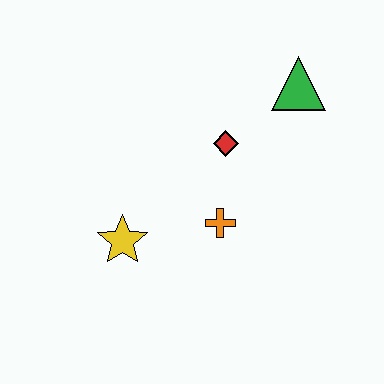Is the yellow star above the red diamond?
No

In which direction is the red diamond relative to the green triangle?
The red diamond is to the left of the green triangle.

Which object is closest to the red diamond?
The orange cross is closest to the red diamond.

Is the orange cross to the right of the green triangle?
No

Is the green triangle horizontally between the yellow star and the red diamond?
No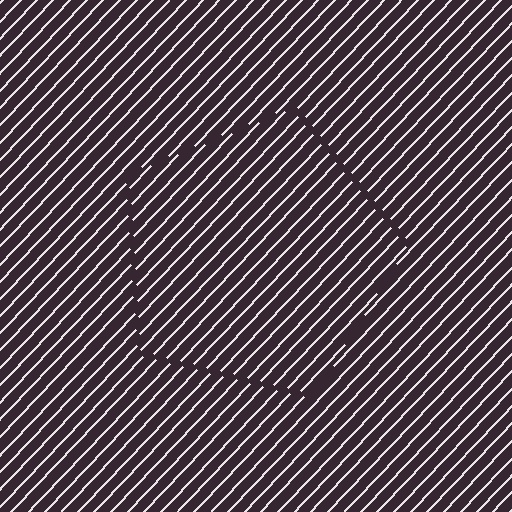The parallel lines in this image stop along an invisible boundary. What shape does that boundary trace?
An illusory pentagon. The interior of the shape contains the same grating, shifted by half a period — the contour is defined by the phase discontinuity where line-ends from the inner and outer gratings abut.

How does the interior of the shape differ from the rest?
The interior of the shape contains the same grating, shifted by half a period — the contour is defined by the phase discontinuity where line-ends from the inner and outer gratings abut.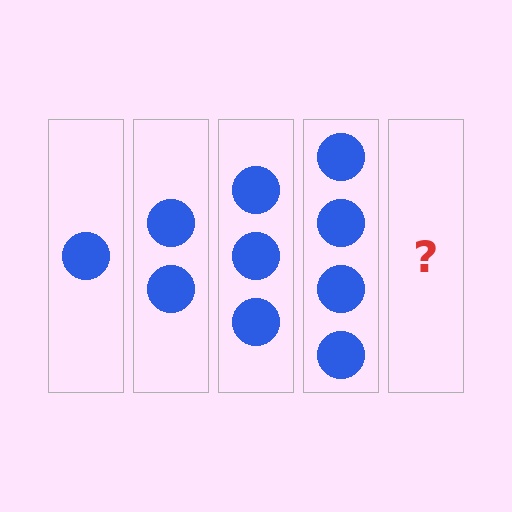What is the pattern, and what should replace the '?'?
The pattern is that each step adds one more circle. The '?' should be 5 circles.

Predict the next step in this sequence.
The next step is 5 circles.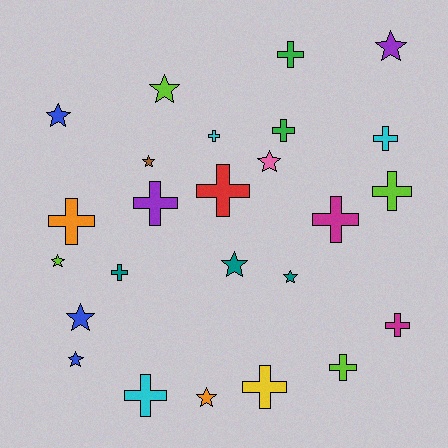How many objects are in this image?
There are 25 objects.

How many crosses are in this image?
There are 14 crosses.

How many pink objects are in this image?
There is 1 pink object.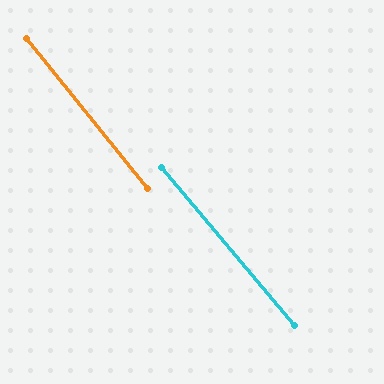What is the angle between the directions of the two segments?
Approximately 1 degree.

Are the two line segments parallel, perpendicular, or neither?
Parallel — their directions differ by only 1.1°.